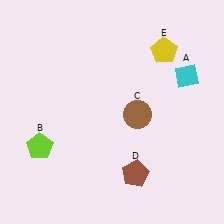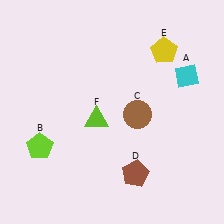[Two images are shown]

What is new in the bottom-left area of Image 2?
A lime triangle (F) was added in the bottom-left area of Image 2.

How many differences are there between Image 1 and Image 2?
There is 1 difference between the two images.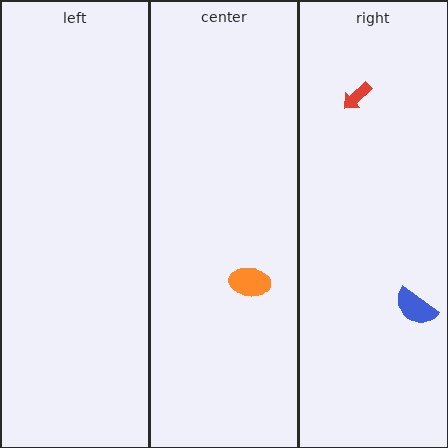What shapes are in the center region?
The orange ellipse.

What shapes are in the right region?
The blue semicircle, the red arrow.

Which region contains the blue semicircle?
The right region.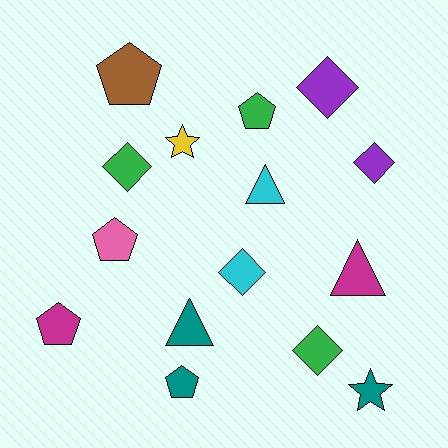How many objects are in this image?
There are 15 objects.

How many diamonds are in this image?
There are 5 diamonds.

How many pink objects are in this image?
There is 1 pink object.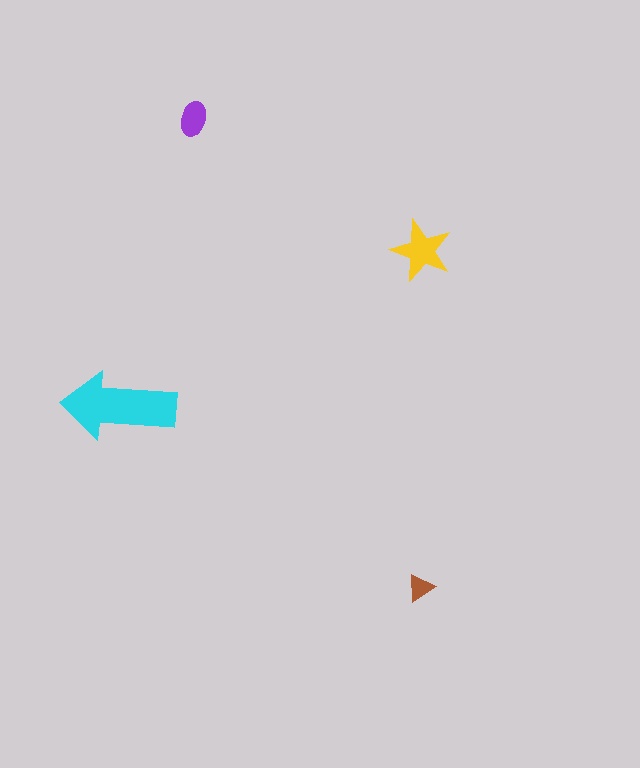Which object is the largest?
The cyan arrow.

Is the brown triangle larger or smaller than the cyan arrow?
Smaller.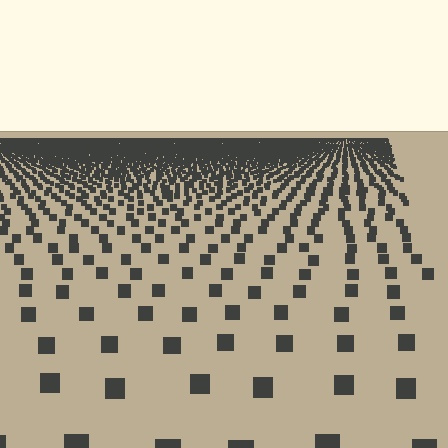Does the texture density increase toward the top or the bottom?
Density increases toward the top.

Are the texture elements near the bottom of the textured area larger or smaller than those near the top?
Larger. Near the bottom, elements are closer to the viewer and appear at a bigger on-screen size.